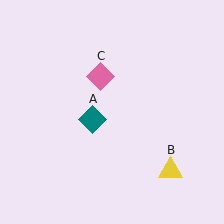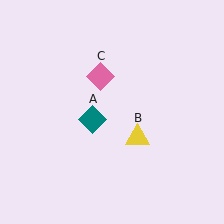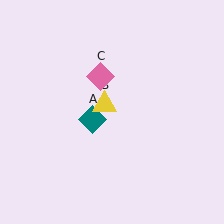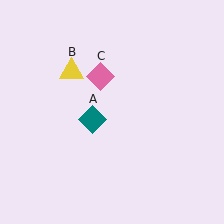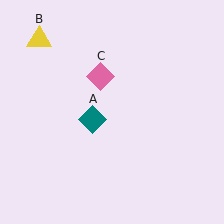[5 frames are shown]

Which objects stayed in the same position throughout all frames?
Teal diamond (object A) and pink diamond (object C) remained stationary.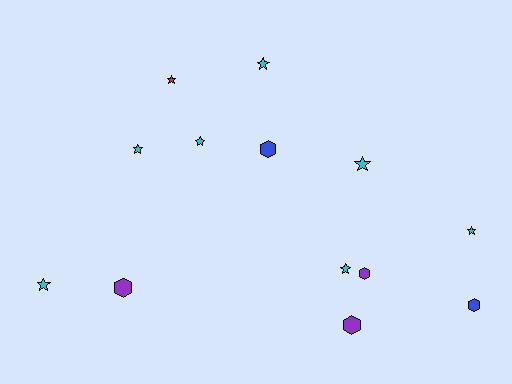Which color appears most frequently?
Cyan, with 7 objects.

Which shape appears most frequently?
Star, with 8 objects.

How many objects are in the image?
There are 13 objects.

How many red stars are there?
There is 1 red star.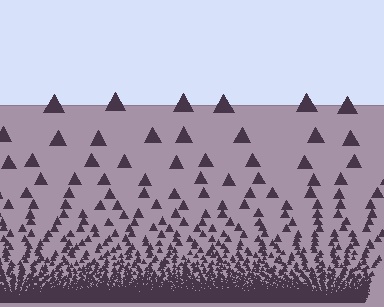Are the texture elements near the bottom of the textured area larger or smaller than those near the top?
Smaller. The gradient is inverted — elements near the bottom are smaller and denser.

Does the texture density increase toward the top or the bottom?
Density increases toward the bottom.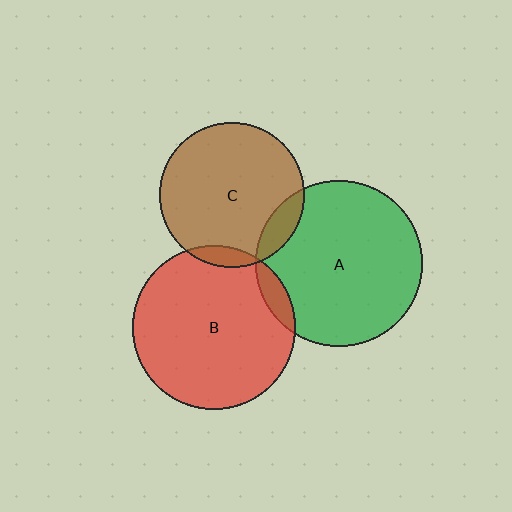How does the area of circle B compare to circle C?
Approximately 1.3 times.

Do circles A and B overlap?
Yes.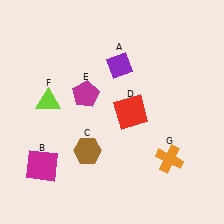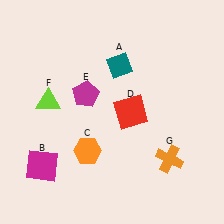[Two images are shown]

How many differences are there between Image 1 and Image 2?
There are 2 differences between the two images.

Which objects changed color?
A changed from purple to teal. C changed from brown to orange.